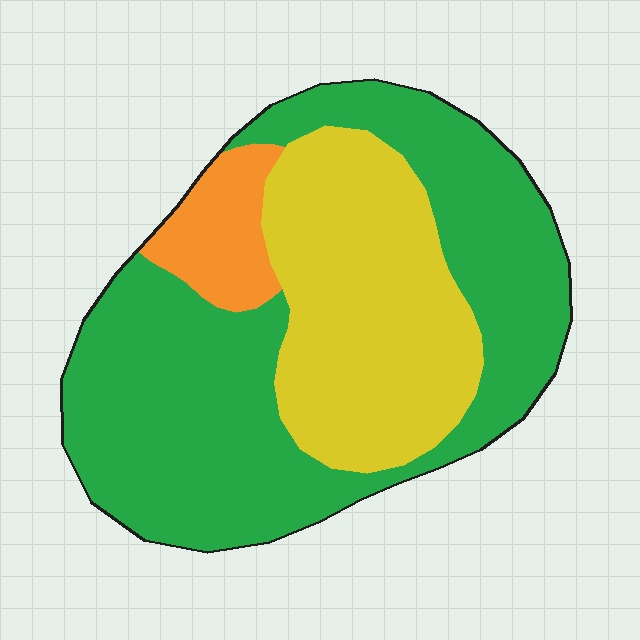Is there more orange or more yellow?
Yellow.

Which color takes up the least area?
Orange, at roughly 10%.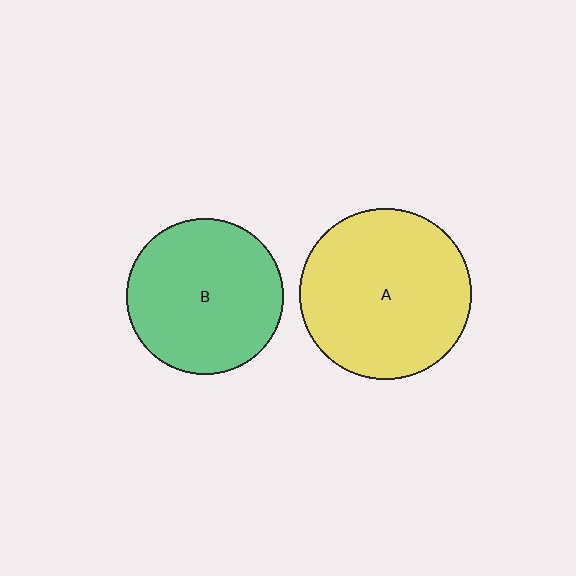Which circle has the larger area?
Circle A (yellow).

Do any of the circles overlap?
No, none of the circles overlap.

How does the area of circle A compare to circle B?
Approximately 1.2 times.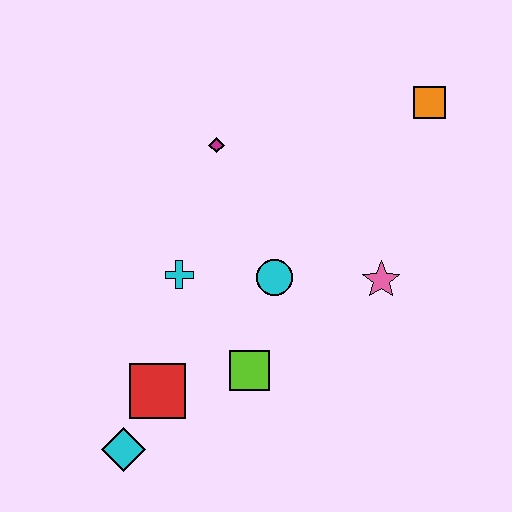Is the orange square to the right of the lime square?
Yes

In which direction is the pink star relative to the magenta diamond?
The pink star is to the right of the magenta diamond.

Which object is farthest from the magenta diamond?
The cyan diamond is farthest from the magenta diamond.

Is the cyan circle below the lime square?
No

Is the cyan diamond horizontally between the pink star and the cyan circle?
No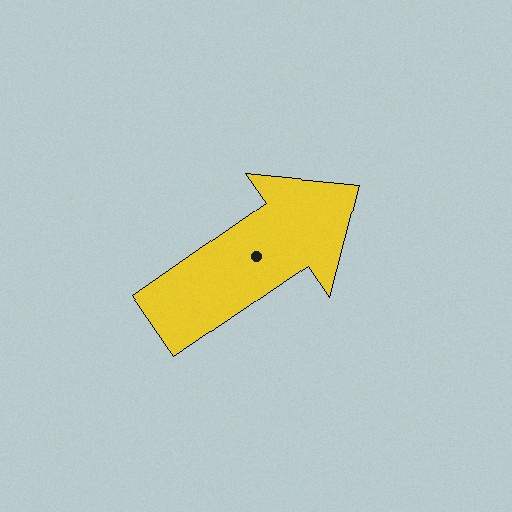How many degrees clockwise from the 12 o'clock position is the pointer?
Approximately 55 degrees.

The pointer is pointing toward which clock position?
Roughly 2 o'clock.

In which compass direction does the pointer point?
Northeast.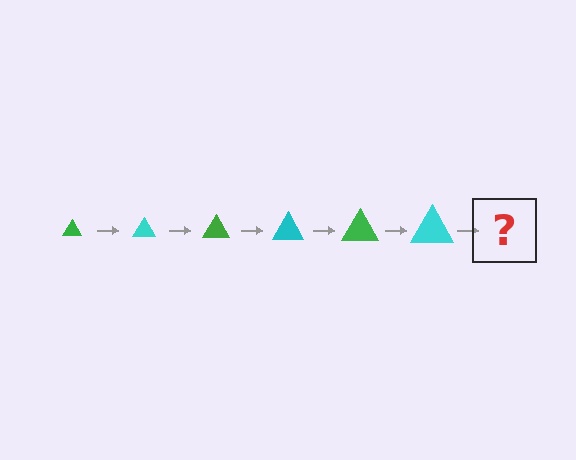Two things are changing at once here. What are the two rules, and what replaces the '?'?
The two rules are that the triangle grows larger each step and the color cycles through green and cyan. The '?' should be a green triangle, larger than the previous one.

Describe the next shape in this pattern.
It should be a green triangle, larger than the previous one.